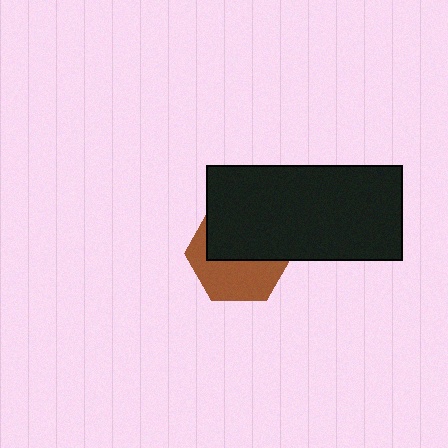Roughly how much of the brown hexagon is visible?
About half of it is visible (roughly 46%).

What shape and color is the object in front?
The object in front is a black rectangle.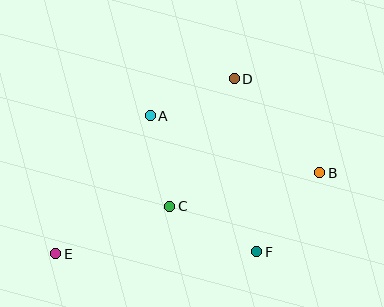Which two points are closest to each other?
Points A and D are closest to each other.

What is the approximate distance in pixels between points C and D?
The distance between C and D is approximately 143 pixels.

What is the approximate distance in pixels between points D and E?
The distance between D and E is approximately 250 pixels.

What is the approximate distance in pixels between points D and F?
The distance between D and F is approximately 175 pixels.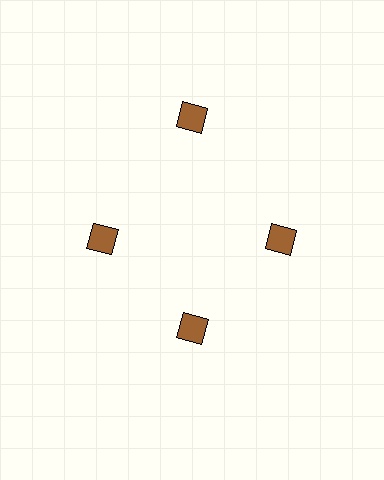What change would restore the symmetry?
The symmetry would be restored by moving it inward, back onto the ring so that all 4 diamonds sit at equal angles and equal distance from the center.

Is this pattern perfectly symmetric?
No. The 4 brown diamonds are arranged in a ring, but one element near the 12 o'clock position is pushed outward from the center, breaking the 4-fold rotational symmetry.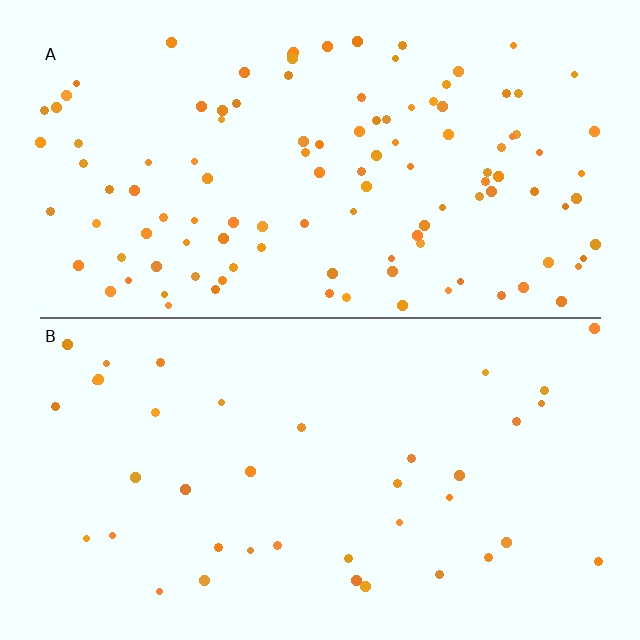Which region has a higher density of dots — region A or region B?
A (the top).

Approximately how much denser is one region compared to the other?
Approximately 3.0× — region A over region B.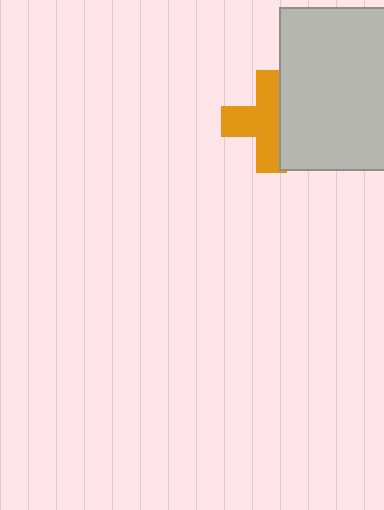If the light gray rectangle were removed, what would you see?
You would see the complete orange cross.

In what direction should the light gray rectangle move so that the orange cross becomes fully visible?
The light gray rectangle should move right. That is the shortest direction to clear the overlap and leave the orange cross fully visible.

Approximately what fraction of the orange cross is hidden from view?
Roughly 35% of the orange cross is hidden behind the light gray rectangle.